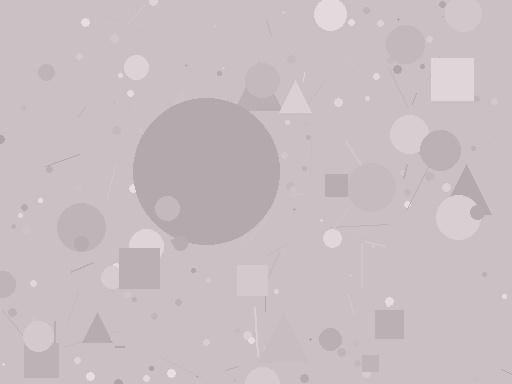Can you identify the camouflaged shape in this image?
The camouflaged shape is a circle.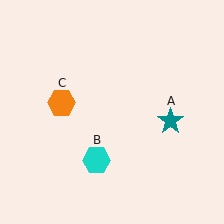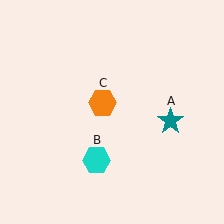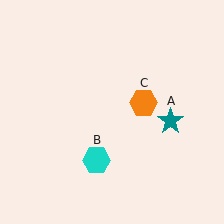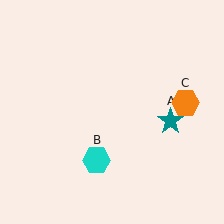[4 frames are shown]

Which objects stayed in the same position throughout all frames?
Teal star (object A) and cyan hexagon (object B) remained stationary.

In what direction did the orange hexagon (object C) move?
The orange hexagon (object C) moved right.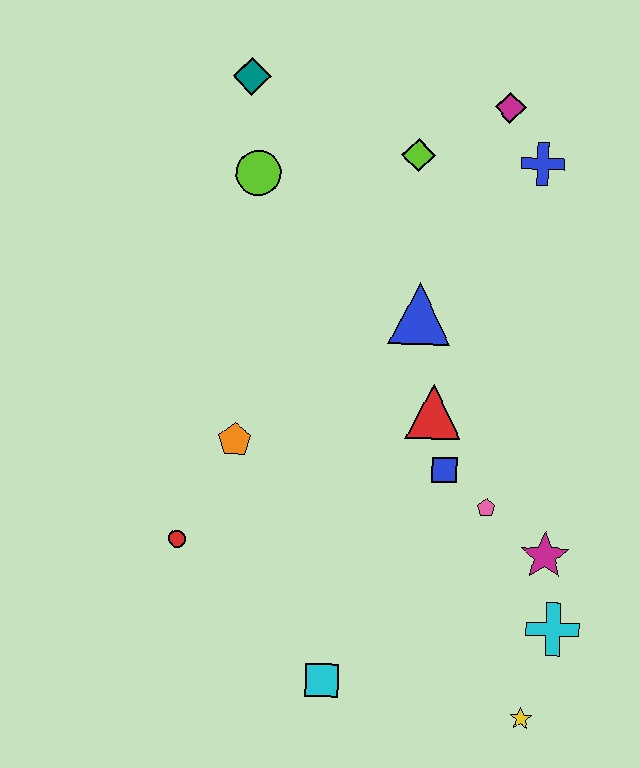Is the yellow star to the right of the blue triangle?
Yes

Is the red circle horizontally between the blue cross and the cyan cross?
No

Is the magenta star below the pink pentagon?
Yes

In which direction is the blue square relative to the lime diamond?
The blue square is below the lime diamond.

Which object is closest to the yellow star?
The cyan cross is closest to the yellow star.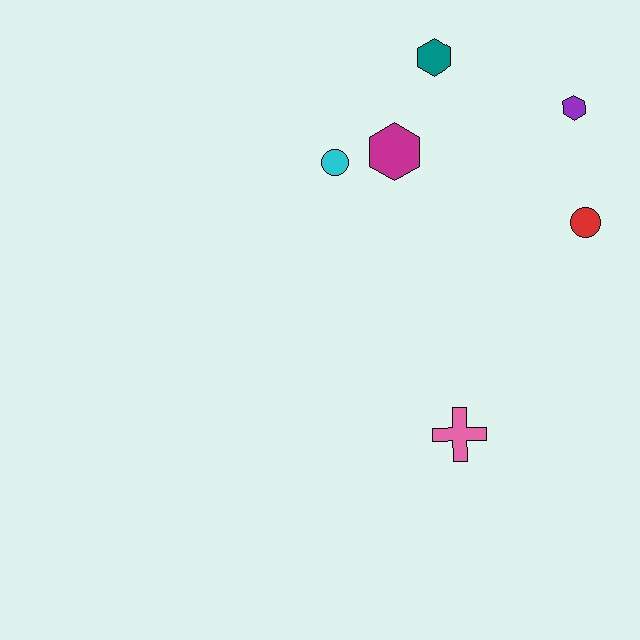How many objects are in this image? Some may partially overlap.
There are 6 objects.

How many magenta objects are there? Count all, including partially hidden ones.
There is 1 magenta object.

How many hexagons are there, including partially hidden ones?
There are 3 hexagons.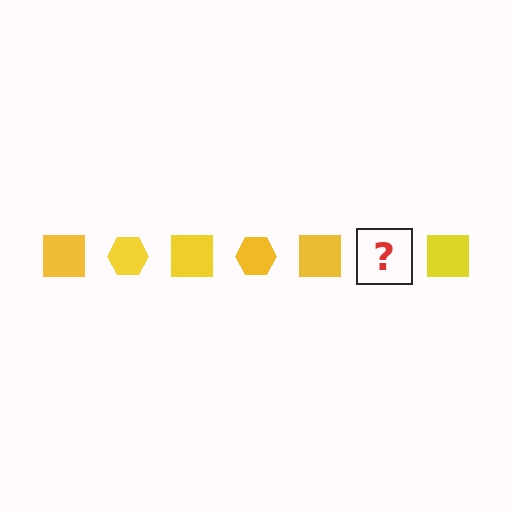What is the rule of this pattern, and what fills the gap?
The rule is that the pattern cycles through square, hexagon shapes in yellow. The gap should be filled with a yellow hexagon.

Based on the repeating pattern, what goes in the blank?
The blank should be a yellow hexagon.